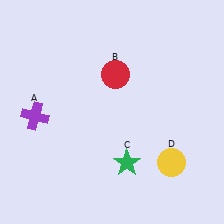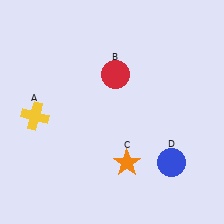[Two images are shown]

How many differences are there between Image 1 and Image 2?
There are 3 differences between the two images.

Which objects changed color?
A changed from purple to yellow. C changed from green to orange. D changed from yellow to blue.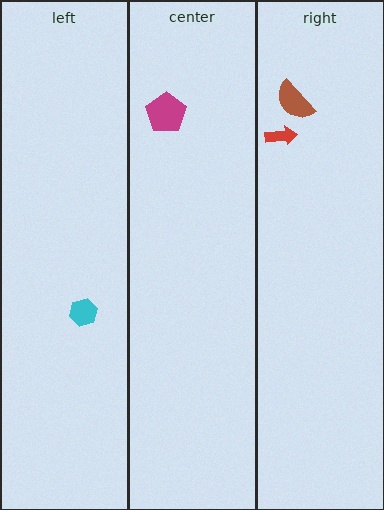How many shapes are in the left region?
1.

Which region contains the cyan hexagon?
The left region.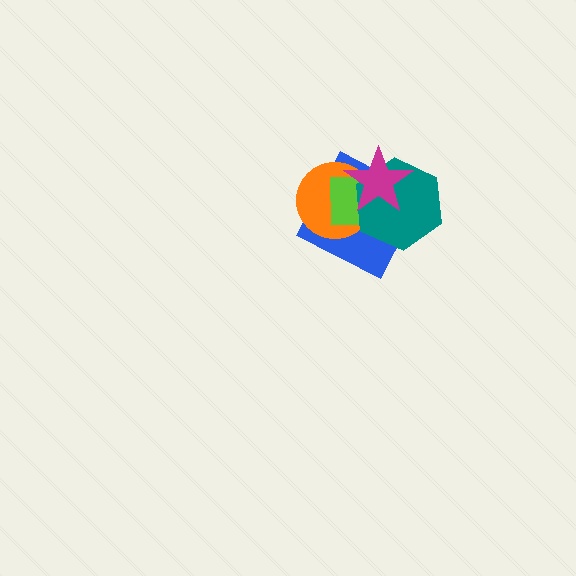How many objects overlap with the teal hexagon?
4 objects overlap with the teal hexagon.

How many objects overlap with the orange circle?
4 objects overlap with the orange circle.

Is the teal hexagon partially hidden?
Yes, it is partially covered by another shape.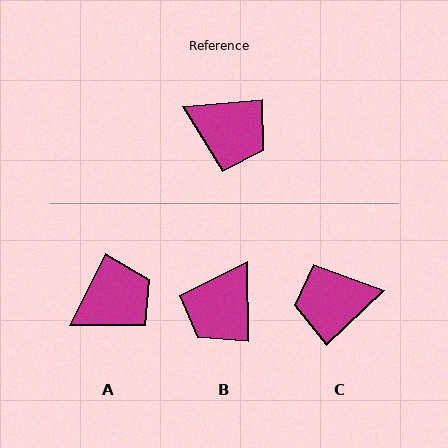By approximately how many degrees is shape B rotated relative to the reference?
Approximately 95 degrees clockwise.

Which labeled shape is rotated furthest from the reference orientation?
C, about 142 degrees away.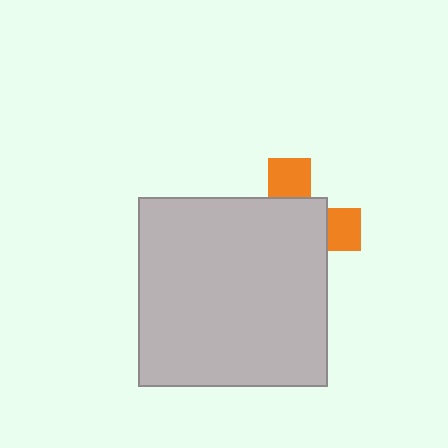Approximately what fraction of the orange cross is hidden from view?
Roughly 70% of the orange cross is hidden behind the light gray square.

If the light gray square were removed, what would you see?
You would see the complete orange cross.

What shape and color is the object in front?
The object in front is a light gray square.